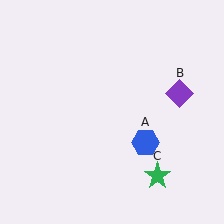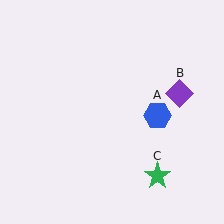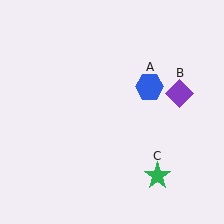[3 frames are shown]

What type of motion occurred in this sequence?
The blue hexagon (object A) rotated counterclockwise around the center of the scene.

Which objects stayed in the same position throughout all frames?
Purple diamond (object B) and green star (object C) remained stationary.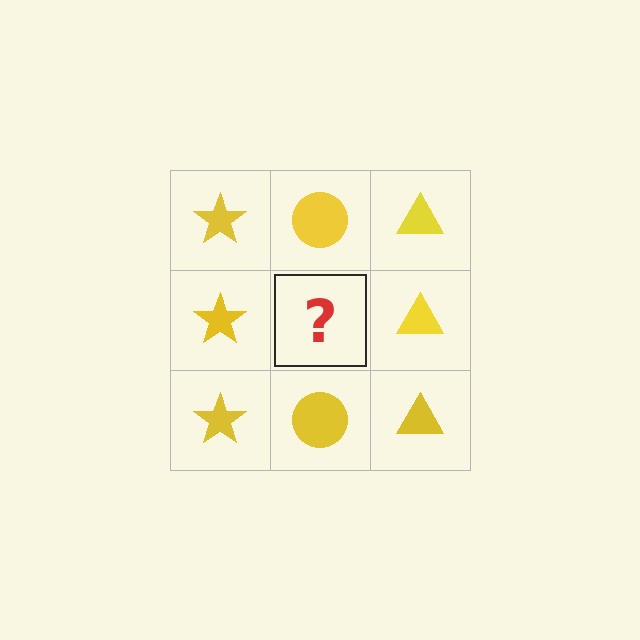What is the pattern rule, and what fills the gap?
The rule is that each column has a consistent shape. The gap should be filled with a yellow circle.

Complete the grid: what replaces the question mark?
The question mark should be replaced with a yellow circle.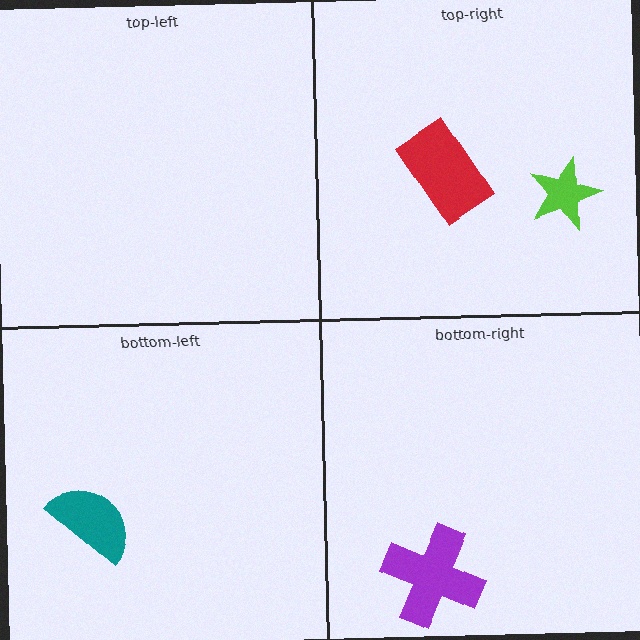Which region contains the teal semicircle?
The bottom-left region.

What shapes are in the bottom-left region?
The teal semicircle.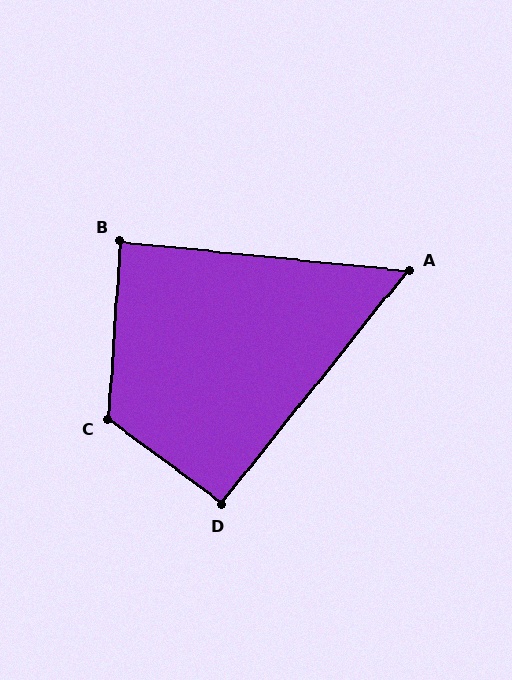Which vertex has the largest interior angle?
C, at approximately 123 degrees.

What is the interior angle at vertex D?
Approximately 92 degrees (approximately right).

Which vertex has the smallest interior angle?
A, at approximately 57 degrees.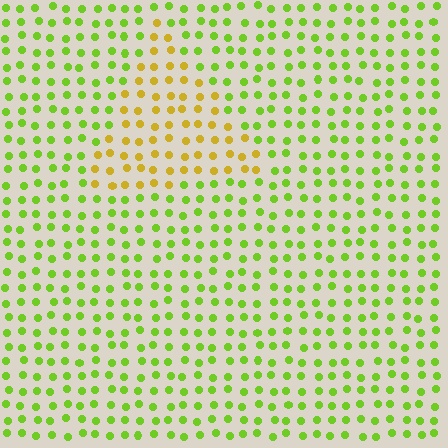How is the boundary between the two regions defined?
The boundary is defined purely by a slight shift in hue (about 44 degrees). Spacing, size, and orientation are identical on both sides.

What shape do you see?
I see a triangle.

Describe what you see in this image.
The image is filled with small lime elements in a uniform arrangement. A triangle-shaped region is visible where the elements are tinted to a slightly different hue, forming a subtle color boundary.